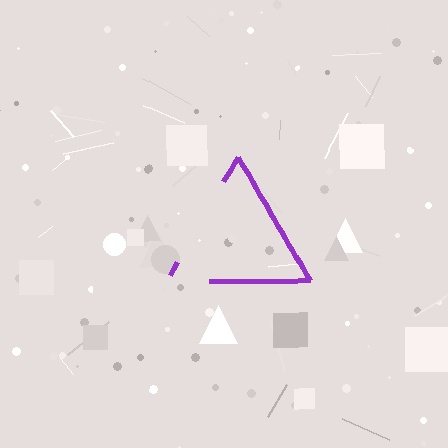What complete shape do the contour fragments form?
The contour fragments form a triangle.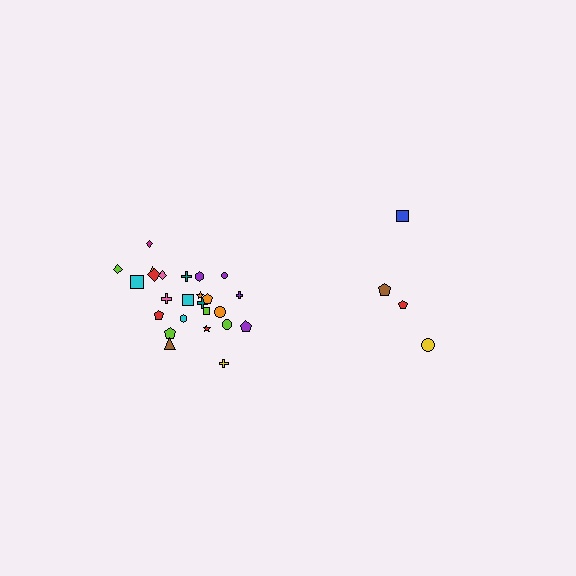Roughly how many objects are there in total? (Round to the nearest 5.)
Roughly 30 objects in total.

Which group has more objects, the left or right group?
The left group.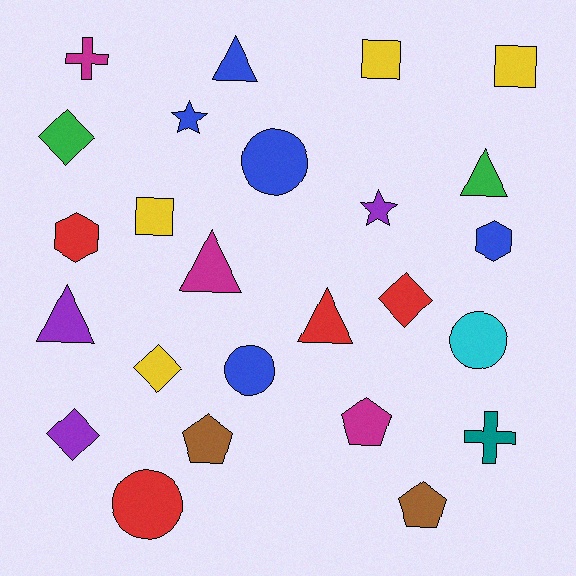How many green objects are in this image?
There are 2 green objects.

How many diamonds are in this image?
There are 4 diamonds.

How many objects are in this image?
There are 25 objects.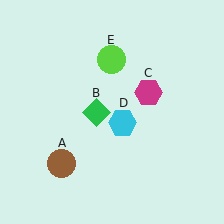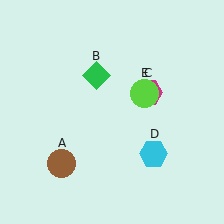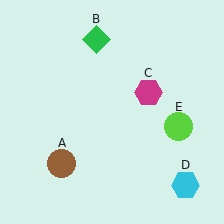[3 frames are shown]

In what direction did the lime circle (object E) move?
The lime circle (object E) moved down and to the right.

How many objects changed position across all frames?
3 objects changed position: green diamond (object B), cyan hexagon (object D), lime circle (object E).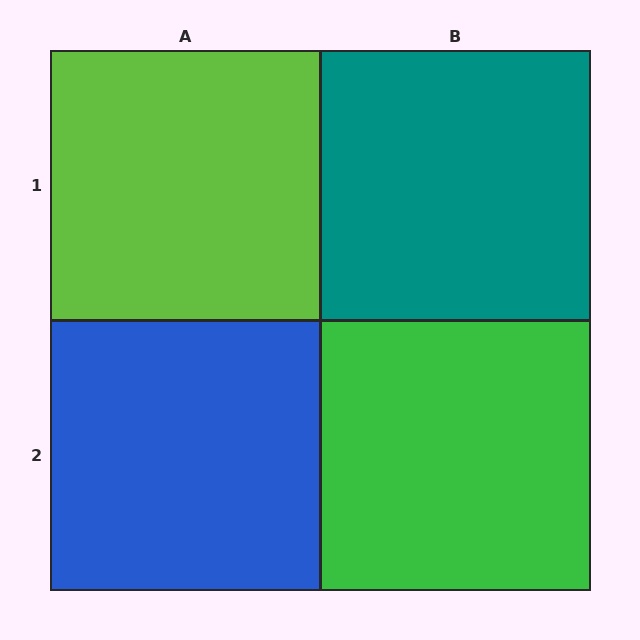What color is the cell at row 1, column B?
Teal.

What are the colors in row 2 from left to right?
Blue, green.